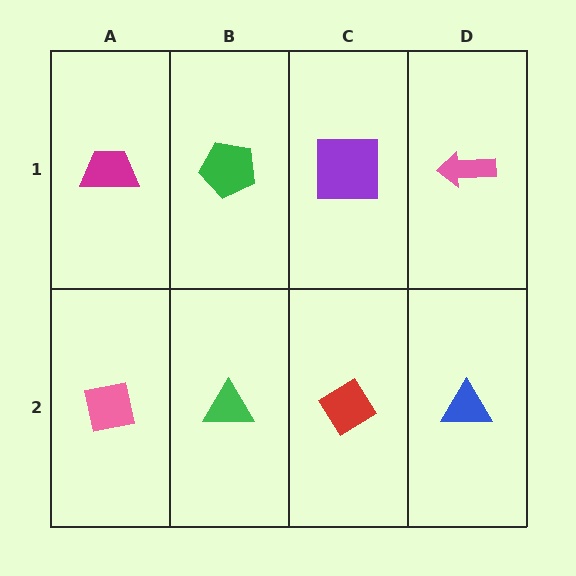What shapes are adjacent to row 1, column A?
A pink square (row 2, column A), a green pentagon (row 1, column B).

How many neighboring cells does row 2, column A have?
2.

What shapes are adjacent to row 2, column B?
A green pentagon (row 1, column B), a pink square (row 2, column A), a red diamond (row 2, column C).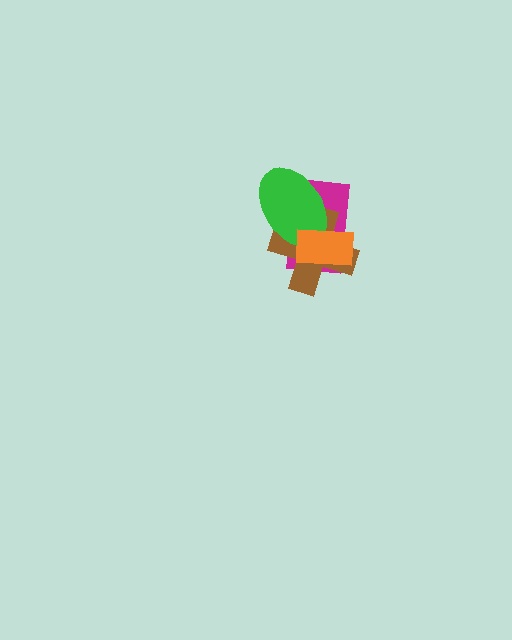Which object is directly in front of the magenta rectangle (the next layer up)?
The brown cross is directly in front of the magenta rectangle.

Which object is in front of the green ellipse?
The orange rectangle is in front of the green ellipse.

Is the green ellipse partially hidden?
Yes, it is partially covered by another shape.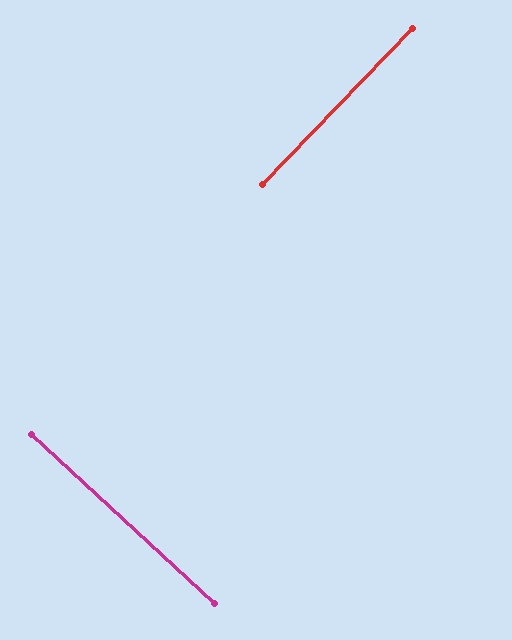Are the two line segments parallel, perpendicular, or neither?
Perpendicular — they meet at approximately 89°.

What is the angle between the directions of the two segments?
Approximately 89 degrees.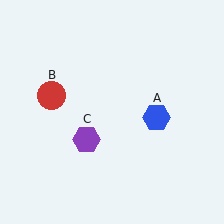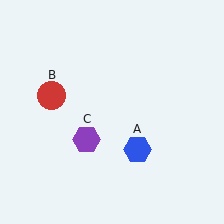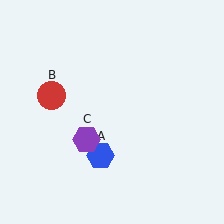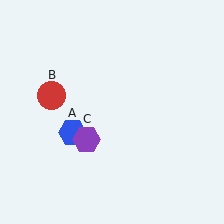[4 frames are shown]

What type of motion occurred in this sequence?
The blue hexagon (object A) rotated clockwise around the center of the scene.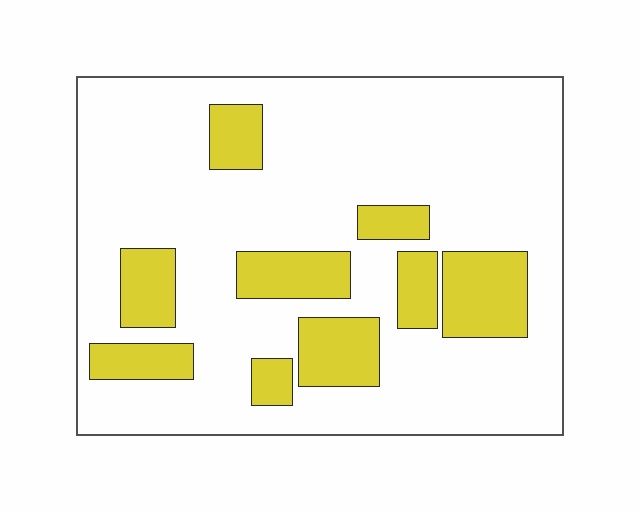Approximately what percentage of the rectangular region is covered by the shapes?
Approximately 20%.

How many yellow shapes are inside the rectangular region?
9.